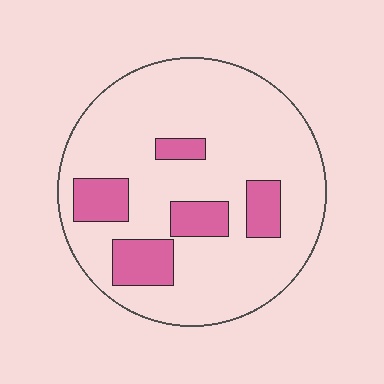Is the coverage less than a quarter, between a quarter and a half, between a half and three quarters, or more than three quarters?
Less than a quarter.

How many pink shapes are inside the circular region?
5.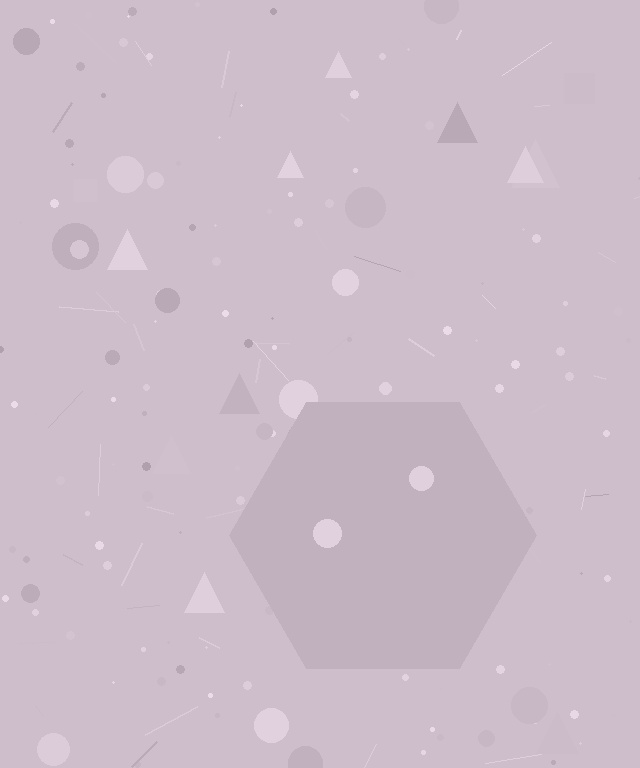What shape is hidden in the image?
A hexagon is hidden in the image.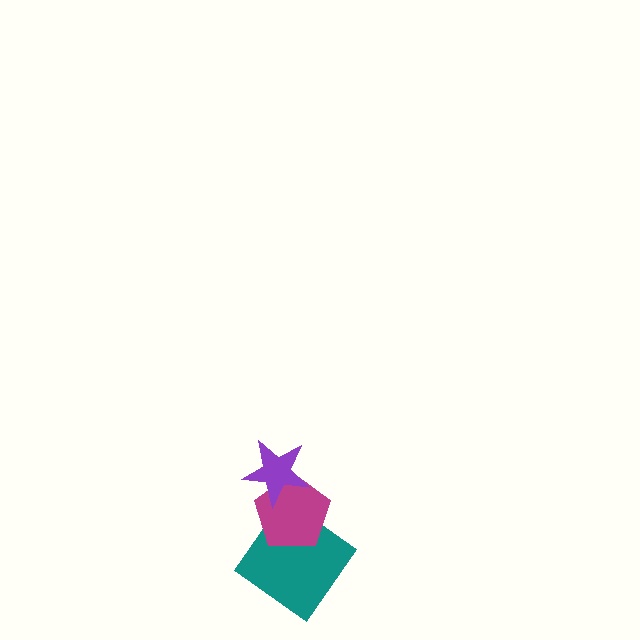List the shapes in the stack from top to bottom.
From top to bottom: the purple star, the magenta pentagon, the teal diamond.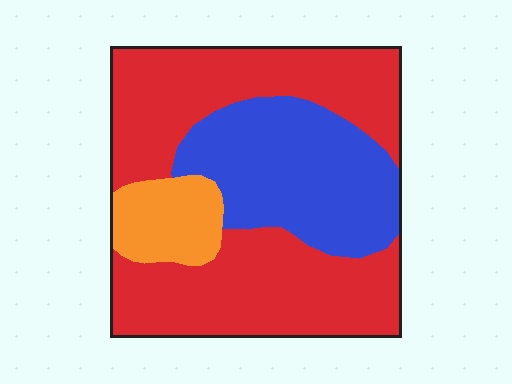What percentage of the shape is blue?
Blue covers 30% of the shape.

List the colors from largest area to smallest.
From largest to smallest: red, blue, orange.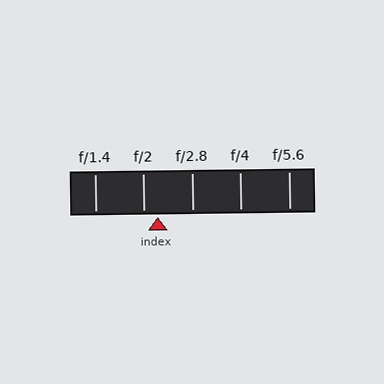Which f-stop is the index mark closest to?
The index mark is closest to f/2.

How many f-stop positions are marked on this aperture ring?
There are 5 f-stop positions marked.